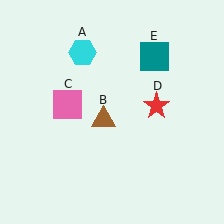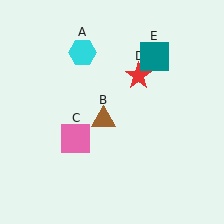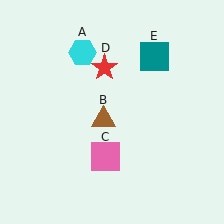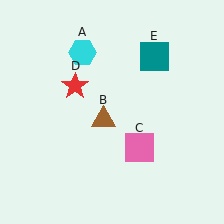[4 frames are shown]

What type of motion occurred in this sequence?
The pink square (object C), red star (object D) rotated counterclockwise around the center of the scene.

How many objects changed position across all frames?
2 objects changed position: pink square (object C), red star (object D).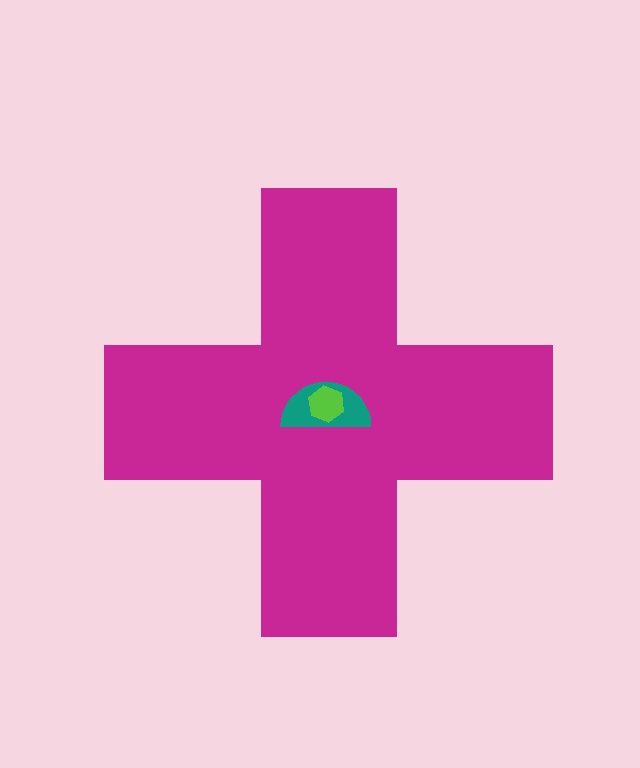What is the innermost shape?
The lime hexagon.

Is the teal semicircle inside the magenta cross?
Yes.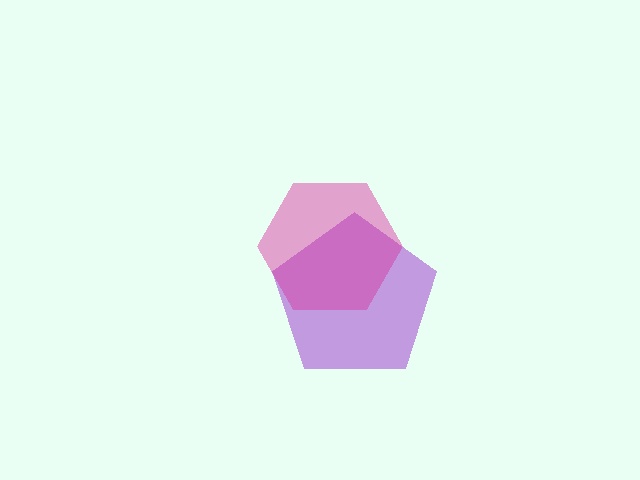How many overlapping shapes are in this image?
There are 2 overlapping shapes in the image.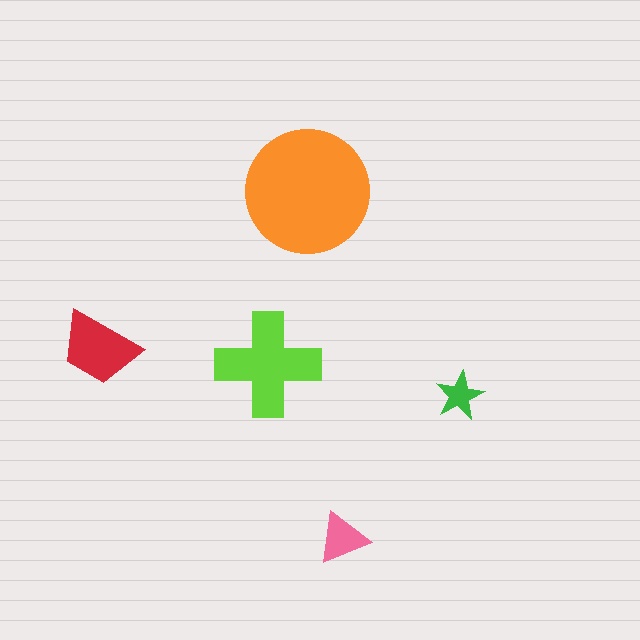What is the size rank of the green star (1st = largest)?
5th.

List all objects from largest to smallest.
The orange circle, the lime cross, the red trapezoid, the pink triangle, the green star.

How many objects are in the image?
There are 5 objects in the image.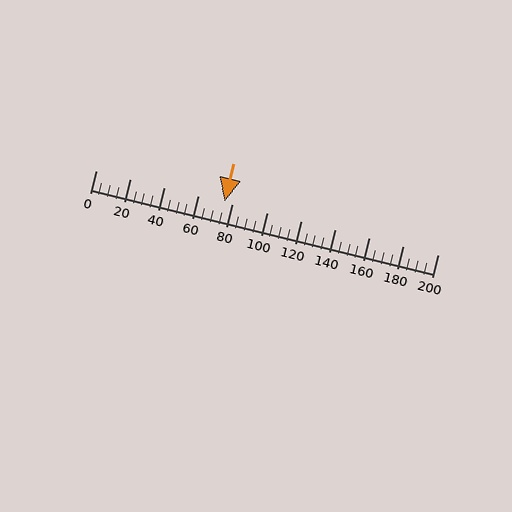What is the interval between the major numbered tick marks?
The major tick marks are spaced 20 units apart.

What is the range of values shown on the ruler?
The ruler shows values from 0 to 200.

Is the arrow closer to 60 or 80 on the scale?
The arrow is closer to 80.